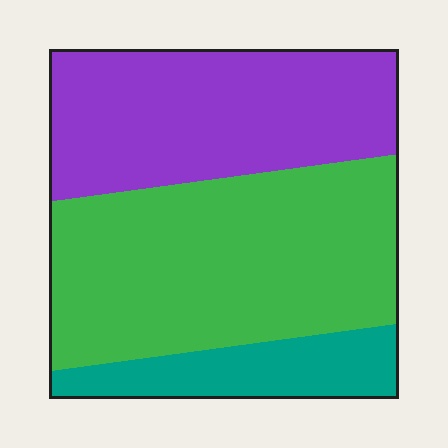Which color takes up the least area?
Teal, at roughly 15%.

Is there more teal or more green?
Green.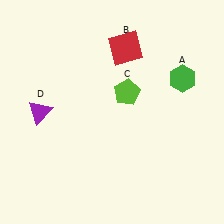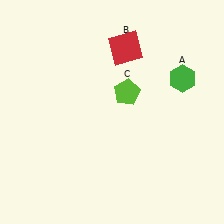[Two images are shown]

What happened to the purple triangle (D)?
The purple triangle (D) was removed in Image 2. It was in the top-left area of Image 1.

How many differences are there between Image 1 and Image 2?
There is 1 difference between the two images.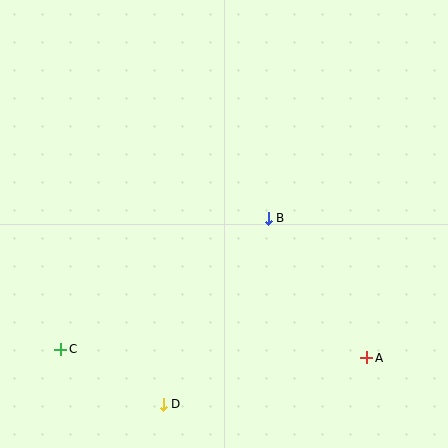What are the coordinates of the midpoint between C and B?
The midpoint between C and B is at (164, 284).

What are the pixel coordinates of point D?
Point D is at (163, 404).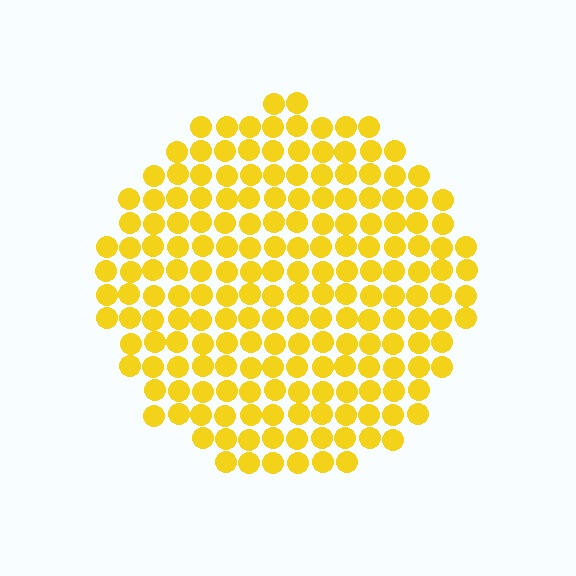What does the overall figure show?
The overall figure shows a circle.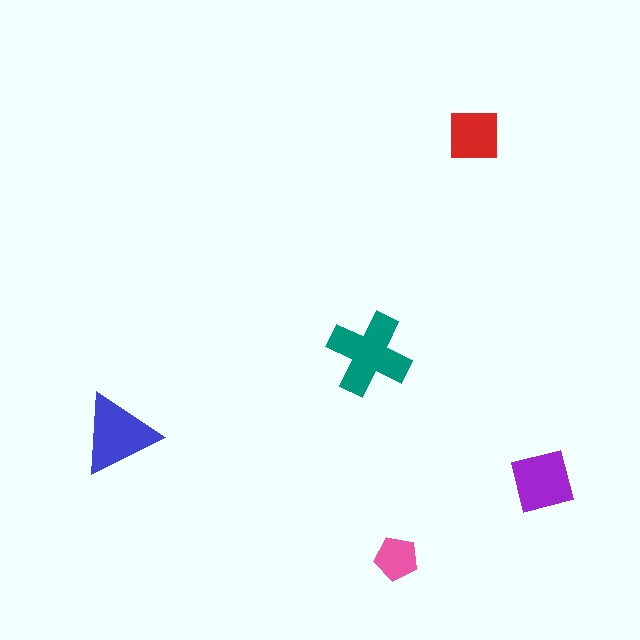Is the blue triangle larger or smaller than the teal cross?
Smaller.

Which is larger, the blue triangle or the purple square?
The blue triangle.